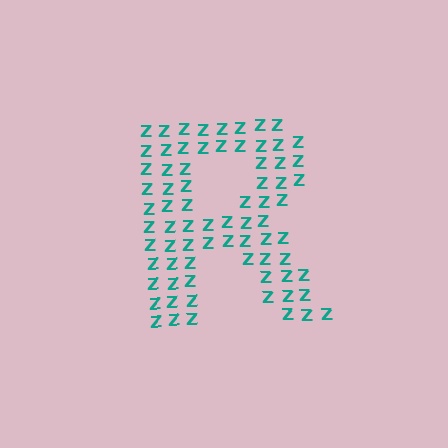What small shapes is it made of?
It is made of small letter Z's.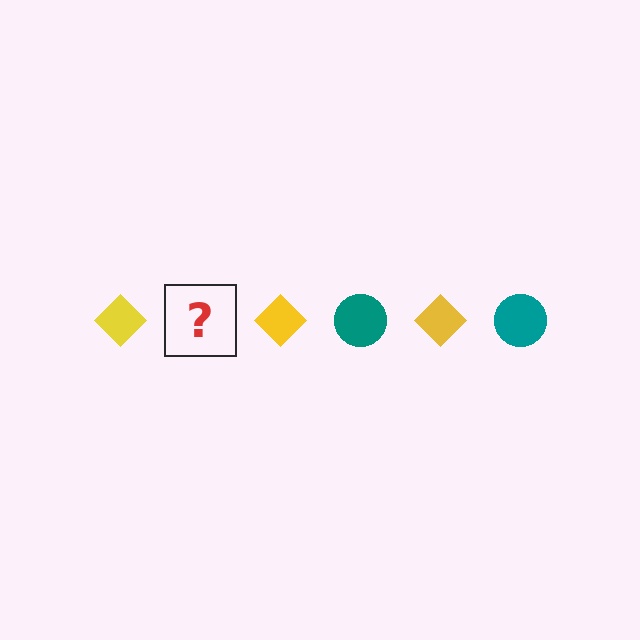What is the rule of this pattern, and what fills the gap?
The rule is that the pattern alternates between yellow diamond and teal circle. The gap should be filled with a teal circle.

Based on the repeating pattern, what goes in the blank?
The blank should be a teal circle.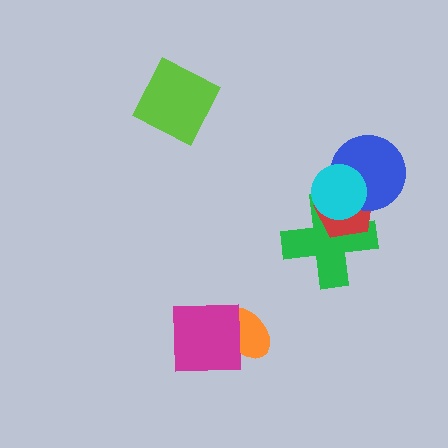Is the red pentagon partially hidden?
Yes, it is partially covered by another shape.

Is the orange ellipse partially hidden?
Yes, it is partially covered by another shape.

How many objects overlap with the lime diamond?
0 objects overlap with the lime diamond.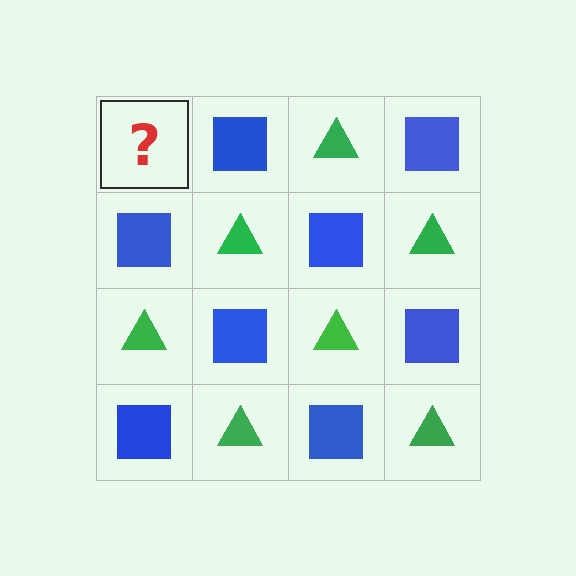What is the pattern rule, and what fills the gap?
The rule is that it alternates green triangle and blue square in a checkerboard pattern. The gap should be filled with a green triangle.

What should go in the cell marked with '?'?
The missing cell should contain a green triangle.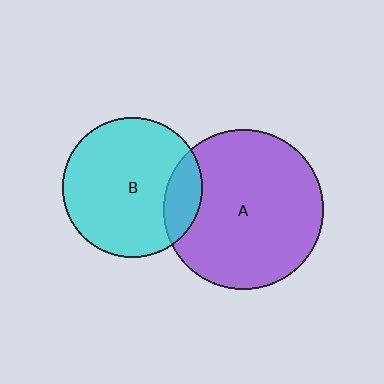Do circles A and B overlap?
Yes.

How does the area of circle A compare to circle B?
Approximately 1.3 times.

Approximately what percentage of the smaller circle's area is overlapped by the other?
Approximately 15%.